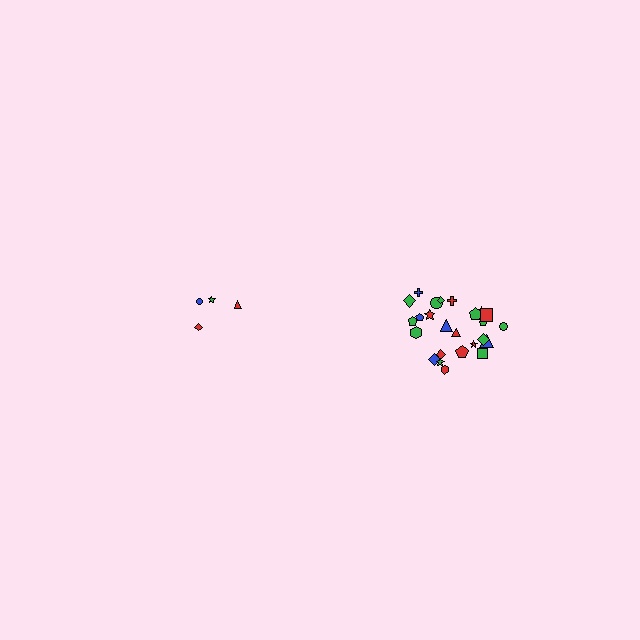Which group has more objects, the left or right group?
The right group.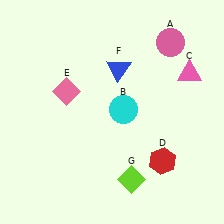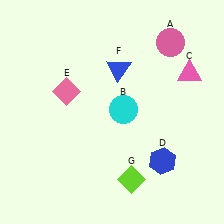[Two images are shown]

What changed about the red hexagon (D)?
In Image 1, D is red. In Image 2, it changed to blue.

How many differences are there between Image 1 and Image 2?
There is 1 difference between the two images.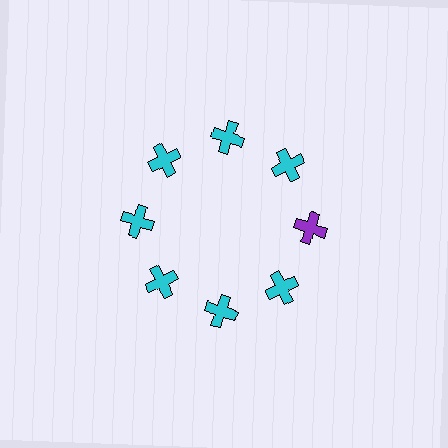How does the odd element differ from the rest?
It has a different color: purple instead of cyan.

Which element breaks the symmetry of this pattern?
The purple cross at roughly the 3 o'clock position breaks the symmetry. All other shapes are cyan crosses.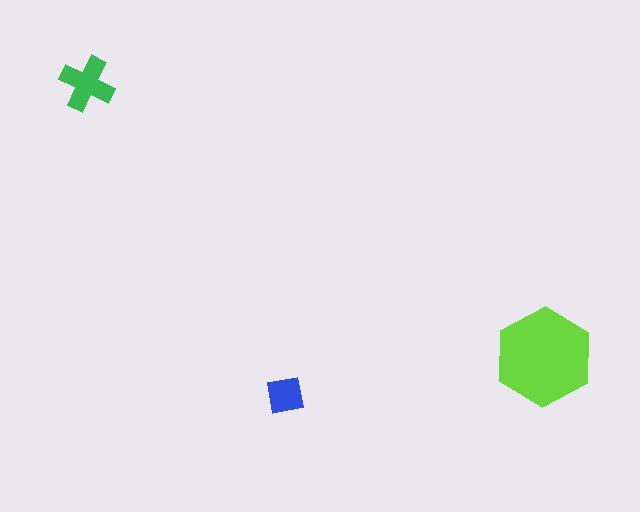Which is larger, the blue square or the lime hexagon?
The lime hexagon.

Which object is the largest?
The lime hexagon.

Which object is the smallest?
The blue square.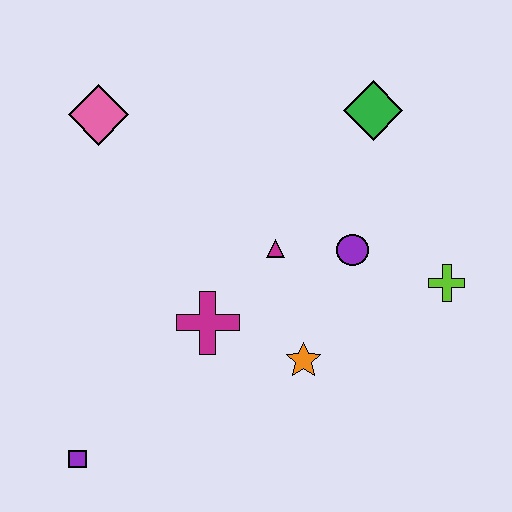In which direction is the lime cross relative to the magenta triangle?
The lime cross is to the right of the magenta triangle.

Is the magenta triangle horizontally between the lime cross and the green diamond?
No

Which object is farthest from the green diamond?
The purple square is farthest from the green diamond.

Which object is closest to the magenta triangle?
The purple circle is closest to the magenta triangle.